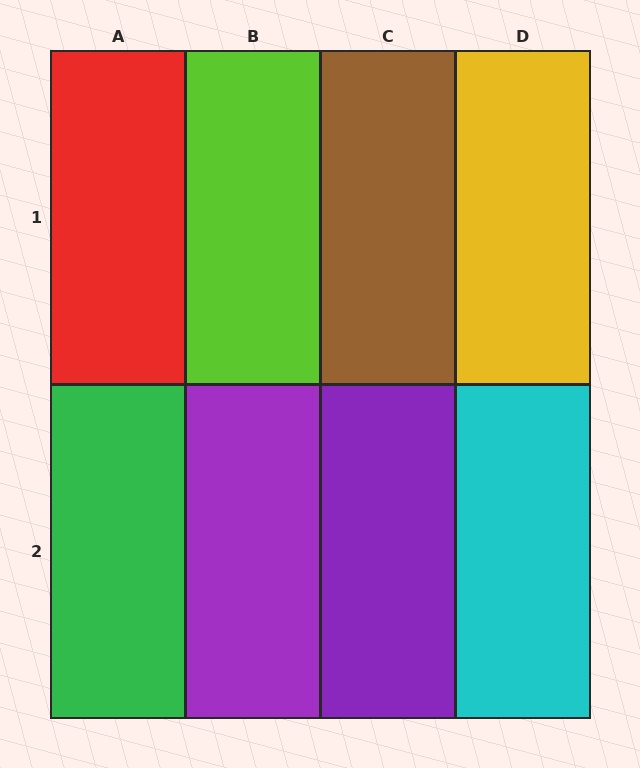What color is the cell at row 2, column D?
Cyan.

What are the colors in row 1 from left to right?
Red, lime, brown, yellow.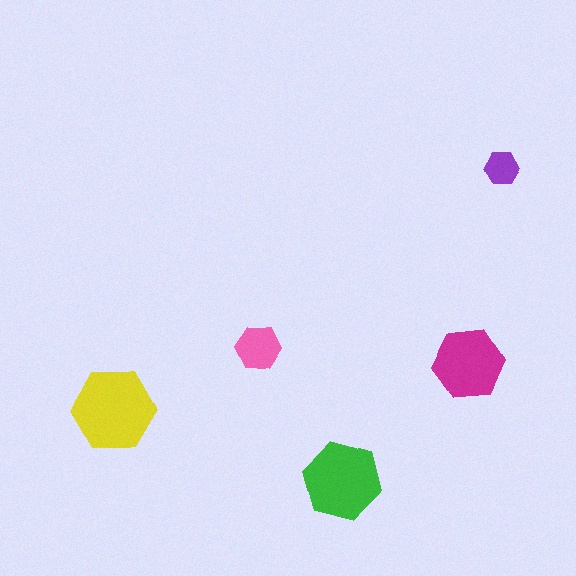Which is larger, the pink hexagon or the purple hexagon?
The pink one.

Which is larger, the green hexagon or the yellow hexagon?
The yellow one.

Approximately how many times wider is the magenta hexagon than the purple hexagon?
About 2 times wider.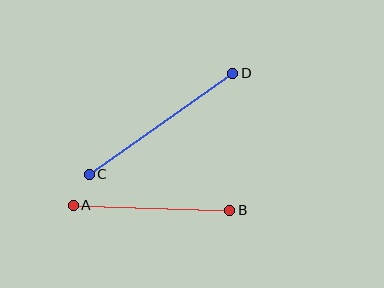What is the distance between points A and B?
The distance is approximately 157 pixels.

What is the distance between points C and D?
The distance is approximately 175 pixels.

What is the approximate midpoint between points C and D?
The midpoint is at approximately (161, 124) pixels.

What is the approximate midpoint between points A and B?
The midpoint is at approximately (152, 208) pixels.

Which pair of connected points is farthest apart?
Points C and D are farthest apart.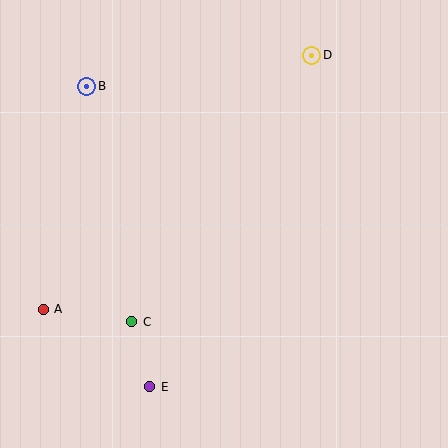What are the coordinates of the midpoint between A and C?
The midpoint between A and C is at (87, 316).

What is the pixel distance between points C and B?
The distance between C and B is 240 pixels.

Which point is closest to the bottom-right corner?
Point E is closest to the bottom-right corner.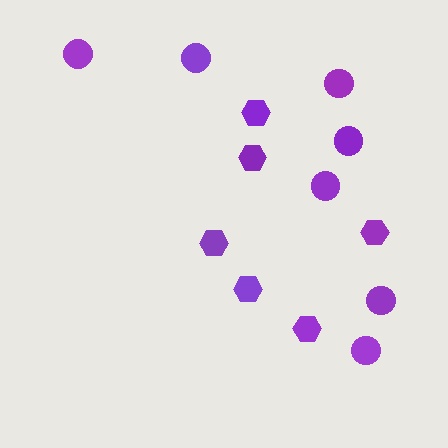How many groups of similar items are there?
There are 2 groups: one group of circles (7) and one group of hexagons (6).